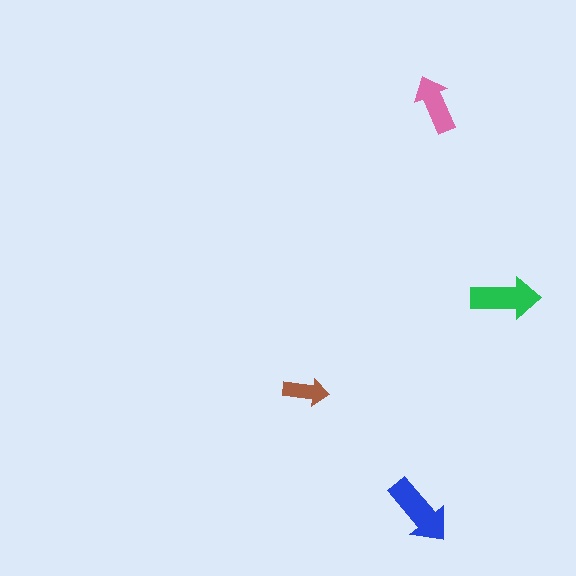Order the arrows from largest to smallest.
the blue one, the green one, the pink one, the brown one.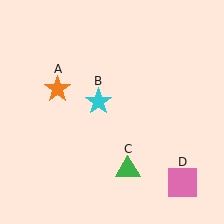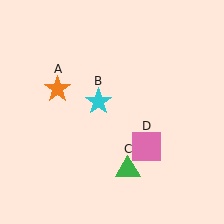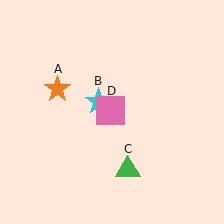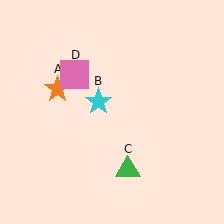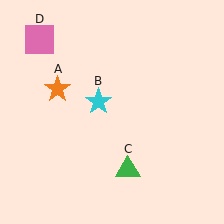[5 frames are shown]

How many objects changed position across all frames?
1 object changed position: pink square (object D).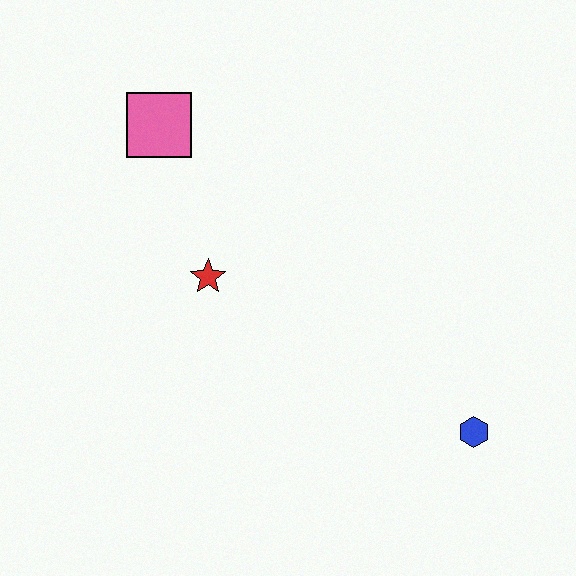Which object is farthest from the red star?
The blue hexagon is farthest from the red star.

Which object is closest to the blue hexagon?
The red star is closest to the blue hexagon.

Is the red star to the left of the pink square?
No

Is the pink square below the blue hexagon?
No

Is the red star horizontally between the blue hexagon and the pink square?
Yes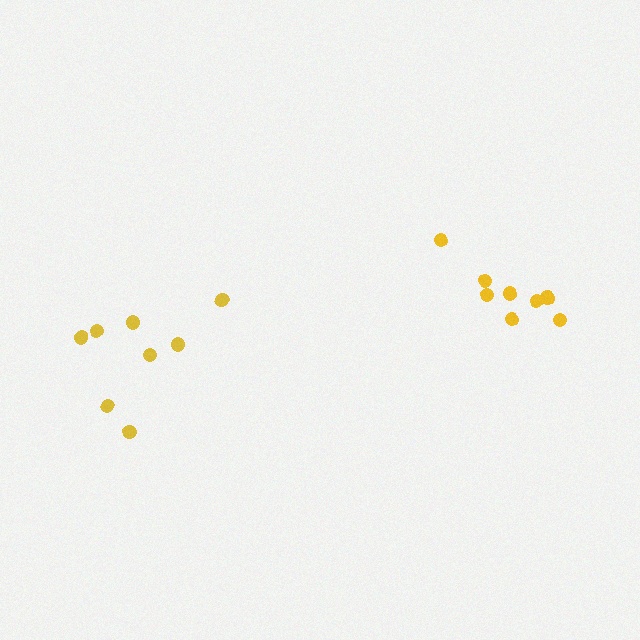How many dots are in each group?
Group 1: 8 dots, Group 2: 8 dots (16 total).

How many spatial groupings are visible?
There are 2 spatial groupings.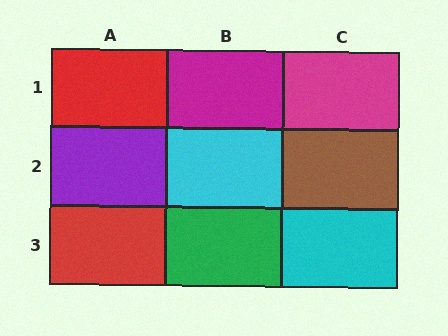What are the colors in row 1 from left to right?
Red, magenta, magenta.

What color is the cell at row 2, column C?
Brown.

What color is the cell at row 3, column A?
Red.